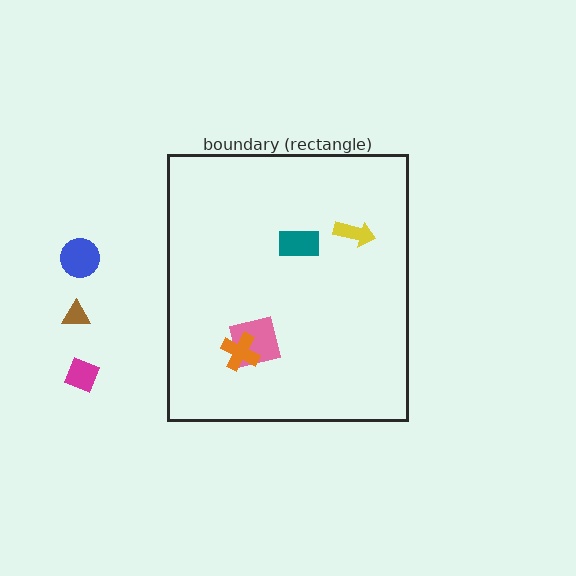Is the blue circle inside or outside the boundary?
Outside.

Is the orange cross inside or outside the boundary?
Inside.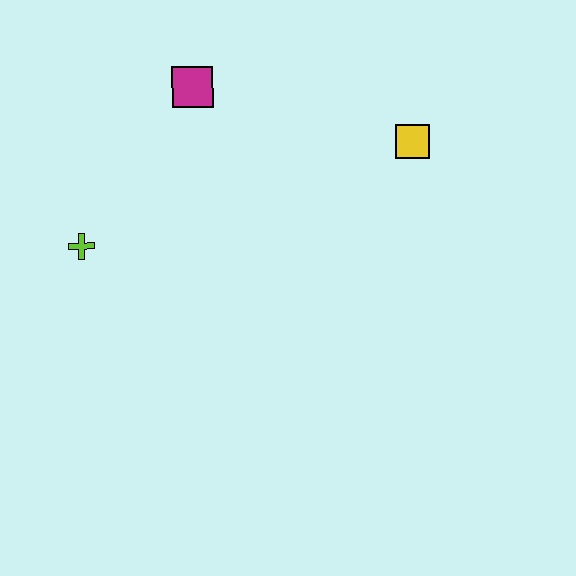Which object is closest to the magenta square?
The lime cross is closest to the magenta square.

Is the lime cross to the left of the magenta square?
Yes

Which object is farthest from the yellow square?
The lime cross is farthest from the yellow square.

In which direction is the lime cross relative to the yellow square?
The lime cross is to the left of the yellow square.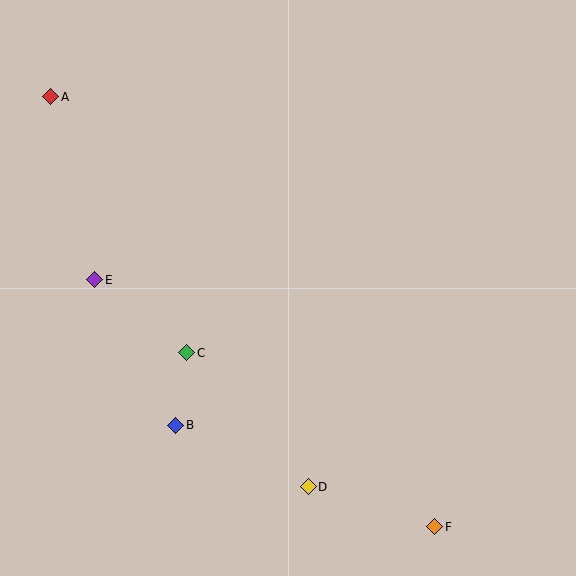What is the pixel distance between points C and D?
The distance between C and D is 181 pixels.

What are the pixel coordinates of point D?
Point D is at (308, 487).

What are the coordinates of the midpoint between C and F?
The midpoint between C and F is at (311, 440).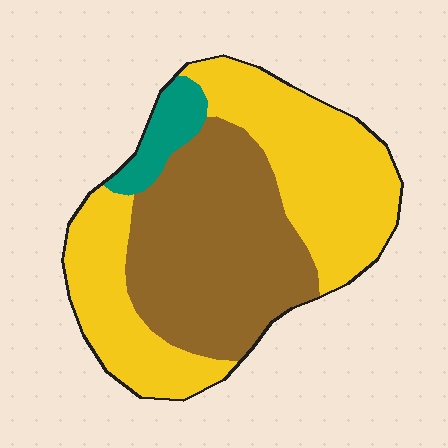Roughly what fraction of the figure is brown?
Brown covers around 40% of the figure.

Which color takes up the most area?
Yellow, at roughly 50%.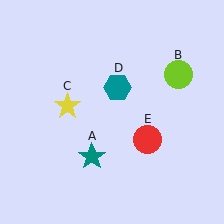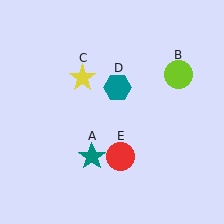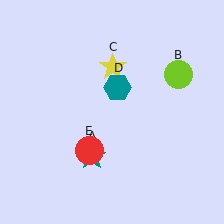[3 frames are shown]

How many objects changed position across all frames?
2 objects changed position: yellow star (object C), red circle (object E).